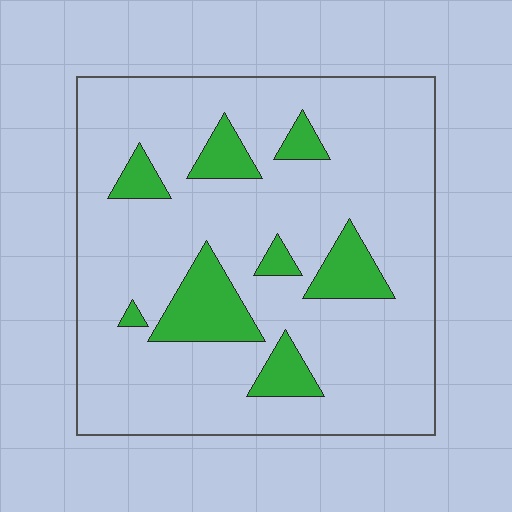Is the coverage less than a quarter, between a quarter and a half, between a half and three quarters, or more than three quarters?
Less than a quarter.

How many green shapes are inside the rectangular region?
8.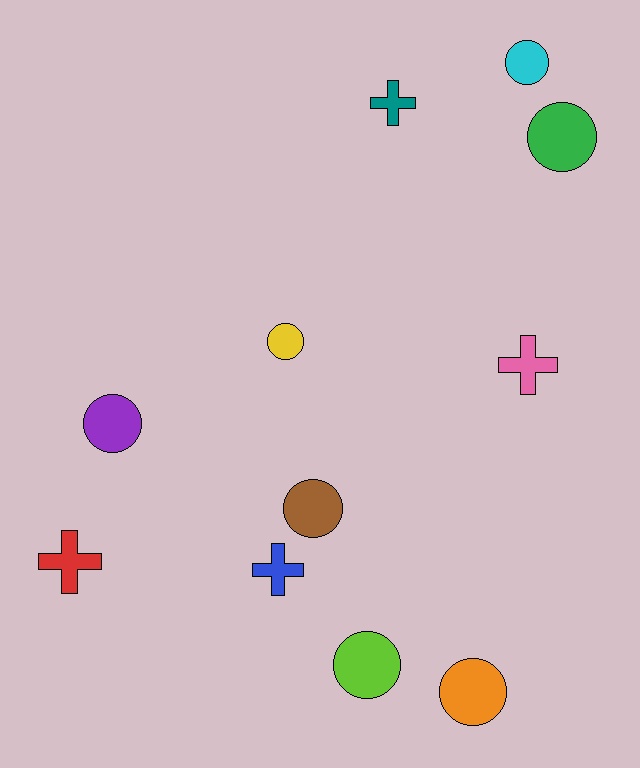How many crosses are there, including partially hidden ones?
There are 4 crosses.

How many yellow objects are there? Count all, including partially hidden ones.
There is 1 yellow object.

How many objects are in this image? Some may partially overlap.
There are 11 objects.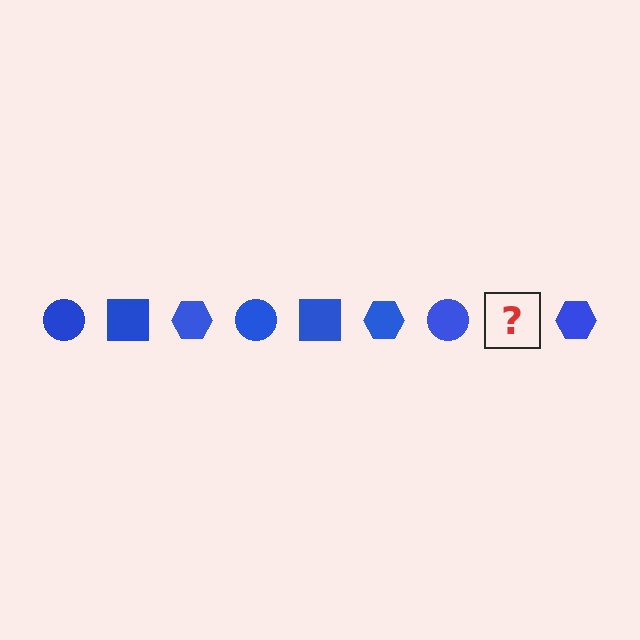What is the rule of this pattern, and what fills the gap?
The rule is that the pattern cycles through circle, square, hexagon shapes in blue. The gap should be filled with a blue square.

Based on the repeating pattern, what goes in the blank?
The blank should be a blue square.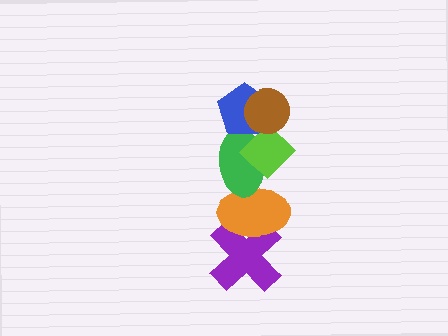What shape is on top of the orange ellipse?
The green ellipse is on top of the orange ellipse.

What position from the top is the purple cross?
The purple cross is 6th from the top.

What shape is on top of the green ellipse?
The lime diamond is on top of the green ellipse.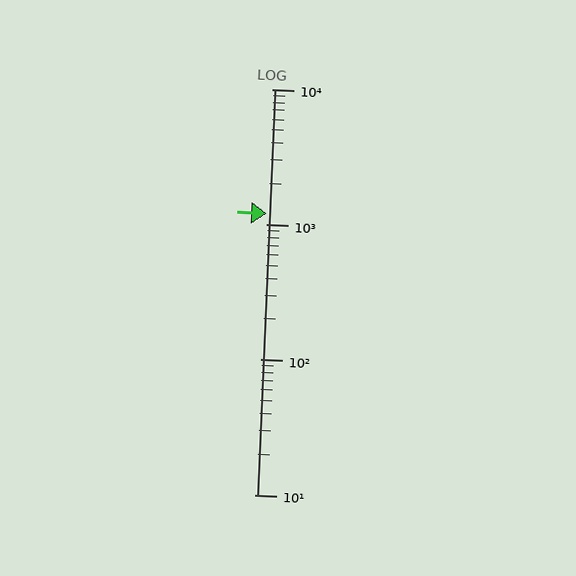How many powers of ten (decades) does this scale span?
The scale spans 3 decades, from 10 to 10000.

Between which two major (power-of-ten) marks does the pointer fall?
The pointer is between 1000 and 10000.